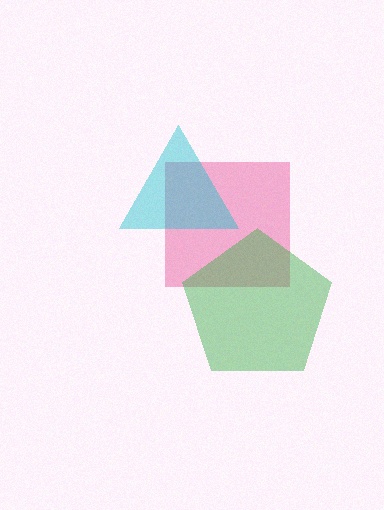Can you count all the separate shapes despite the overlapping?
Yes, there are 3 separate shapes.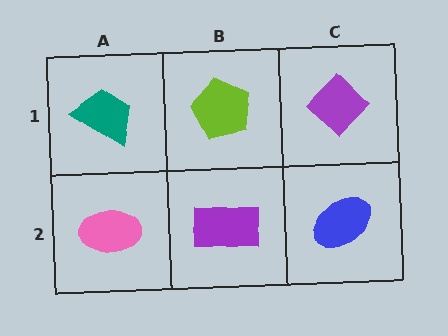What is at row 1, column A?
A teal trapezoid.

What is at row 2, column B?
A purple rectangle.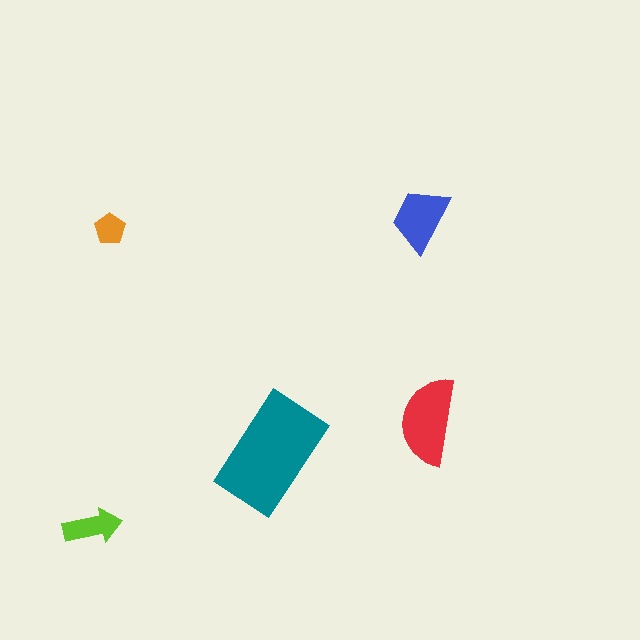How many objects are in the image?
There are 5 objects in the image.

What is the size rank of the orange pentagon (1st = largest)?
5th.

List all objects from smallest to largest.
The orange pentagon, the lime arrow, the blue trapezoid, the red semicircle, the teal rectangle.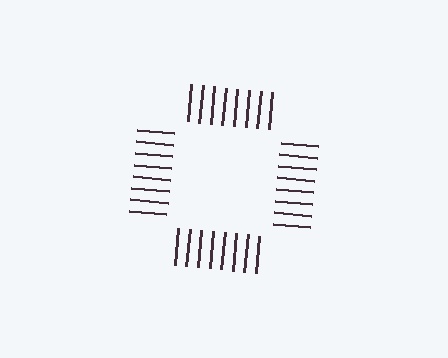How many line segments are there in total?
32 — 8 along each of the 4 edges.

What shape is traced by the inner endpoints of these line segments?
An illusory square — the line segments terminate on its edges but no continuous stroke is drawn.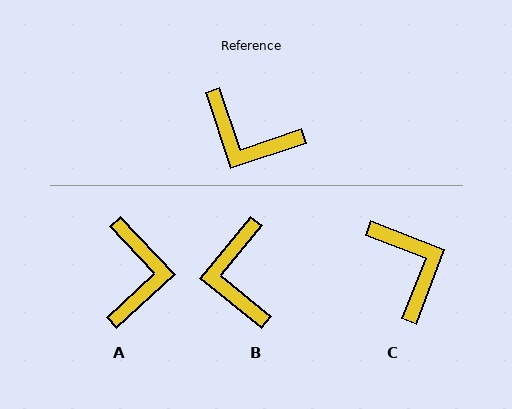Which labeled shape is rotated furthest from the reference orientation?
C, about 140 degrees away.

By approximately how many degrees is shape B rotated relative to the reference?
Approximately 58 degrees clockwise.